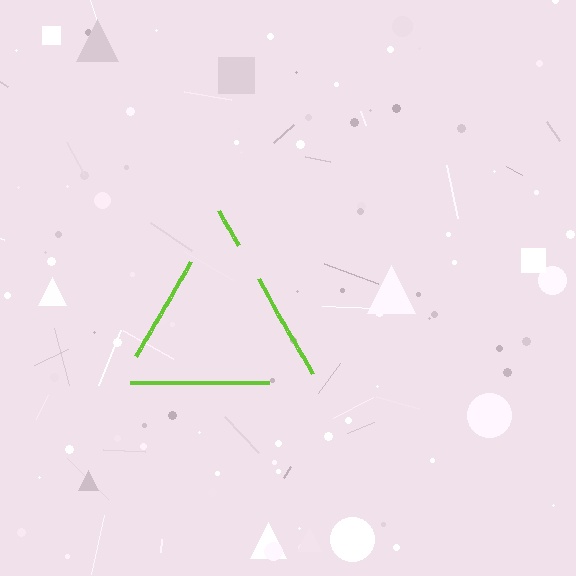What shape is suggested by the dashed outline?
The dashed outline suggests a triangle.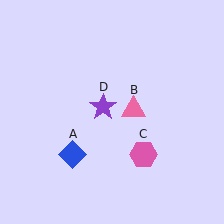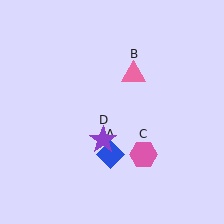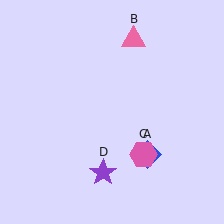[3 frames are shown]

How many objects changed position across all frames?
3 objects changed position: blue diamond (object A), pink triangle (object B), purple star (object D).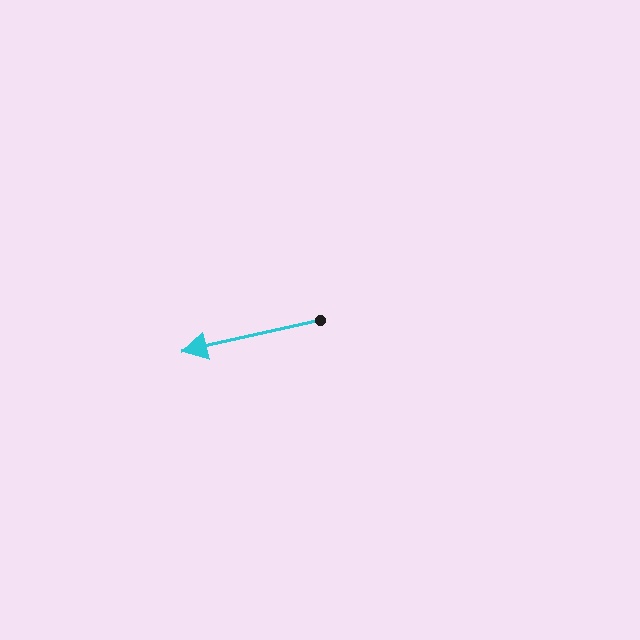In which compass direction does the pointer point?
West.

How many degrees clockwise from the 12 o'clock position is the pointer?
Approximately 257 degrees.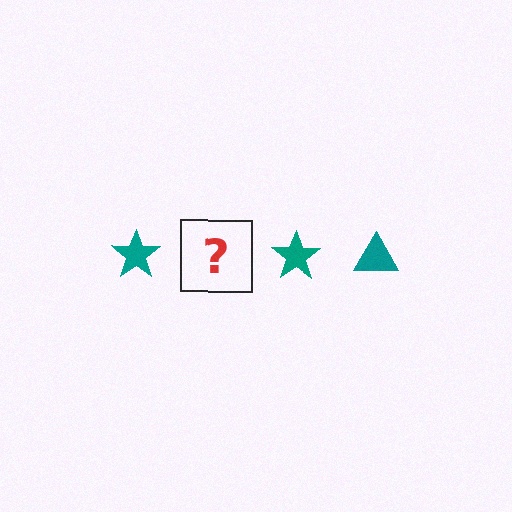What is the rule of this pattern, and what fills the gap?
The rule is that the pattern cycles through star, triangle shapes in teal. The gap should be filled with a teal triangle.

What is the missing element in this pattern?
The missing element is a teal triangle.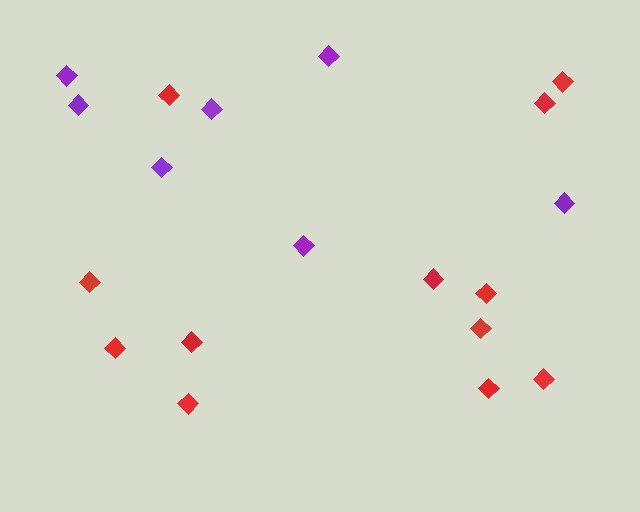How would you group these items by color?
There are 2 groups: one group of red diamonds (12) and one group of purple diamonds (7).